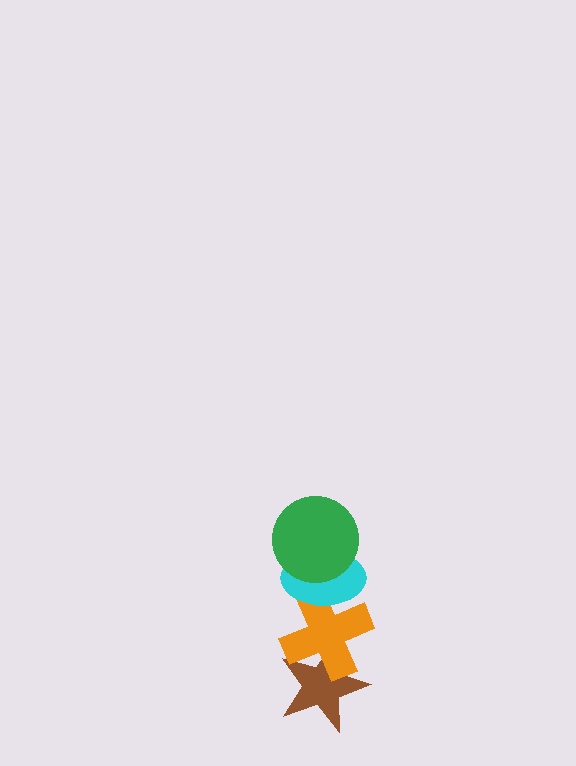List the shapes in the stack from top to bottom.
From top to bottom: the green circle, the cyan ellipse, the orange cross, the brown star.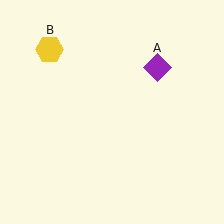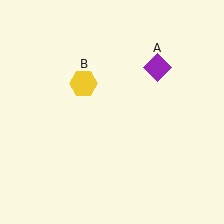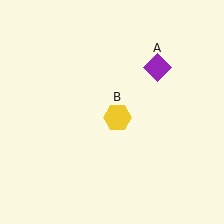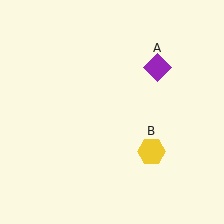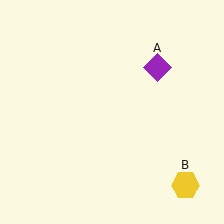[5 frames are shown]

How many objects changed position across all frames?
1 object changed position: yellow hexagon (object B).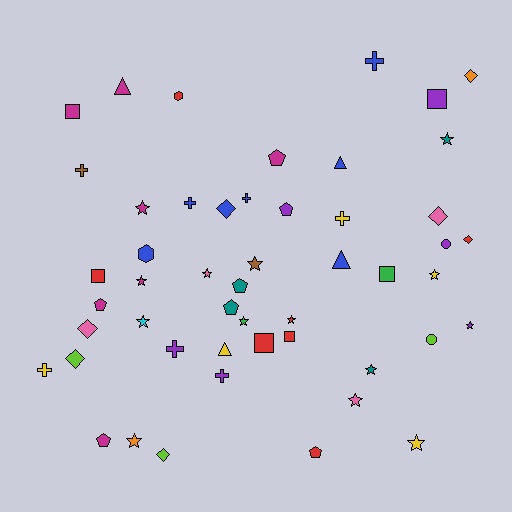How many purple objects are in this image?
There are 6 purple objects.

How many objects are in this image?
There are 50 objects.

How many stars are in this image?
There are 14 stars.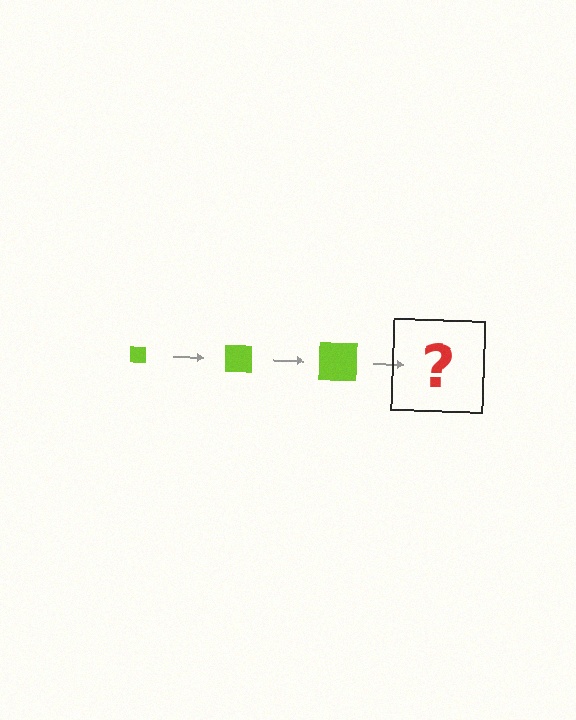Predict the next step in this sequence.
The next step is a lime square, larger than the previous one.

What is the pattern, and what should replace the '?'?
The pattern is that the square gets progressively larger each step. The '?' should be a lime square, larger than the previous one.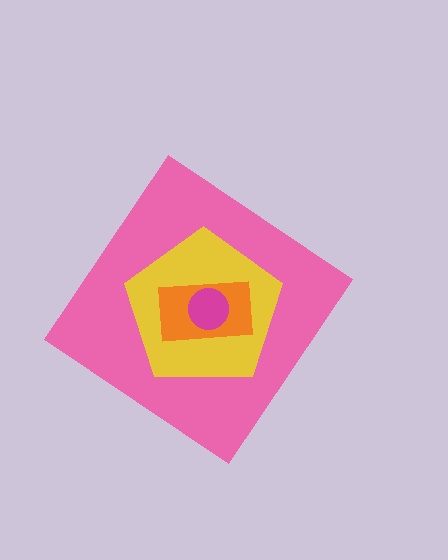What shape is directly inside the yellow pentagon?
The orange rectangle.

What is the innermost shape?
The magenta circle.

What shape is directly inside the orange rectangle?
The magenta circle.